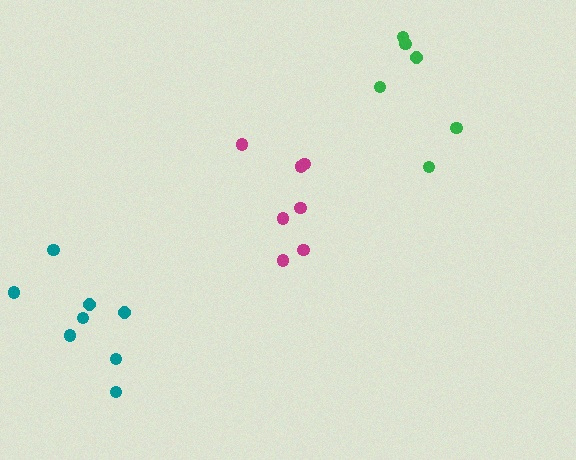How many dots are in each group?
Group 1: 6 dots, Group 2: 8 dots, Group 3: 7 dots (21 total).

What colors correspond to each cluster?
The clusters are colored: green, teal, magenta.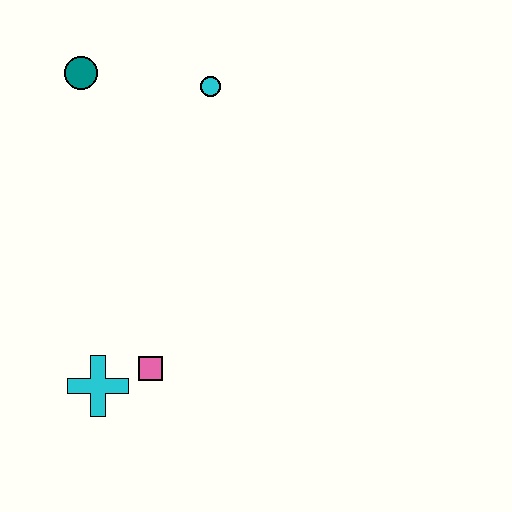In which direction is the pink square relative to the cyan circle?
The pink square is below the cyan circle.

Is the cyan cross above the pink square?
No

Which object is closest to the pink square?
The cyan cross is closest to the pink square.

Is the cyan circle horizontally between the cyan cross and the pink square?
No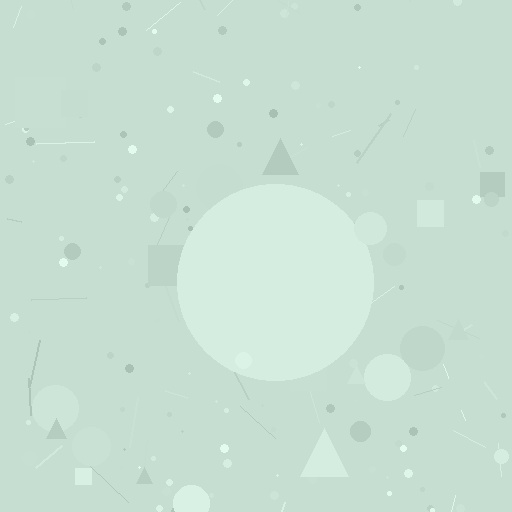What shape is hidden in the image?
A circle is hidden in the image.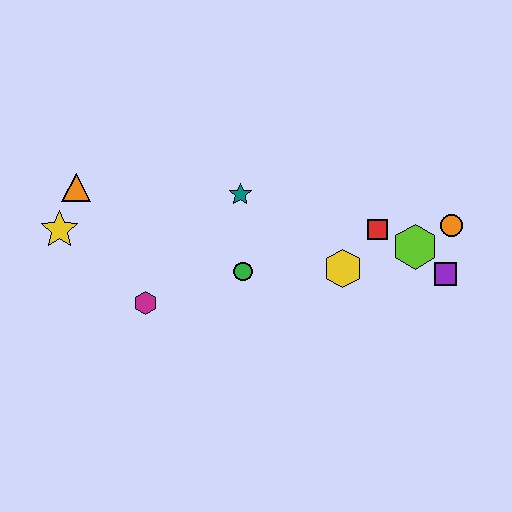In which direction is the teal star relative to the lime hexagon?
The teal star is to the left of the lime hexagon.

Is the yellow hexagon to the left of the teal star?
No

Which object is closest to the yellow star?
The orange triangle is closest to the yellow star.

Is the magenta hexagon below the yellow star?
Yes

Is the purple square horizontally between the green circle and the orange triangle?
No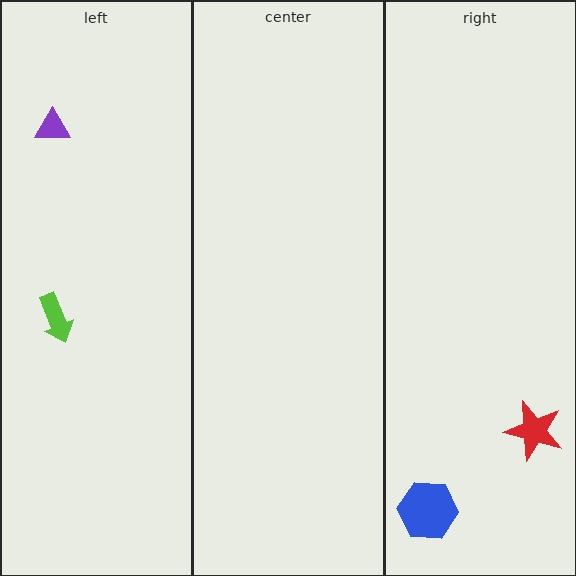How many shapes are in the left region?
2.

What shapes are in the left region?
The lime arrow, the purple triangle.